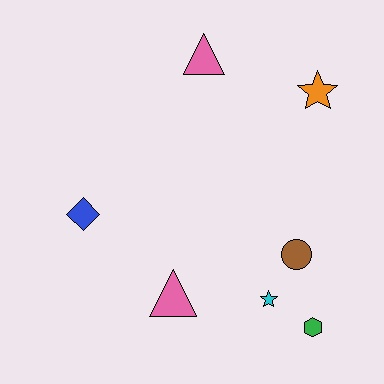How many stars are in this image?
There are 2 stars.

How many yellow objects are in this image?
There are no yellow objects.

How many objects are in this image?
There are 7 objects.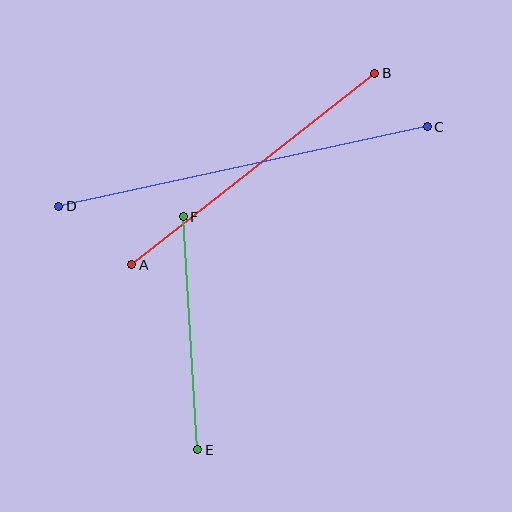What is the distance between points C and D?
The distance is approximately 377 pixels.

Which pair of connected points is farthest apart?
Points C and D are farthest apart.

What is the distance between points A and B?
The distance is approximately 309 pixels.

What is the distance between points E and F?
The distance is approximately 233 pixels.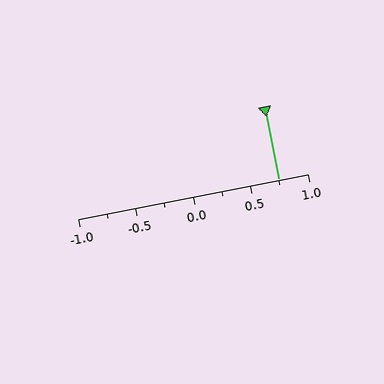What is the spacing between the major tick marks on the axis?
The major ticks are spaced 0.5 apart.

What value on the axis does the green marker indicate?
The marker indicates approximately 0.75.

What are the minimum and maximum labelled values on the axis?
The axis runs from -1.0 to 1.0.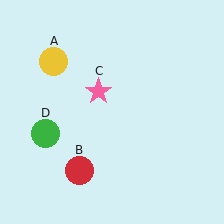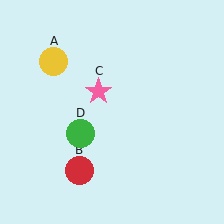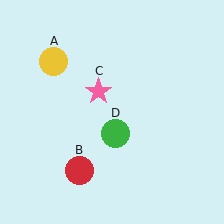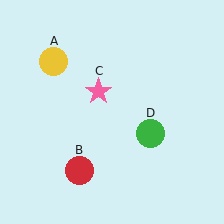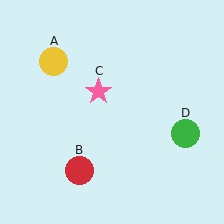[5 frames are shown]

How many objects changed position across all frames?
1 object changed position: green circle (object D).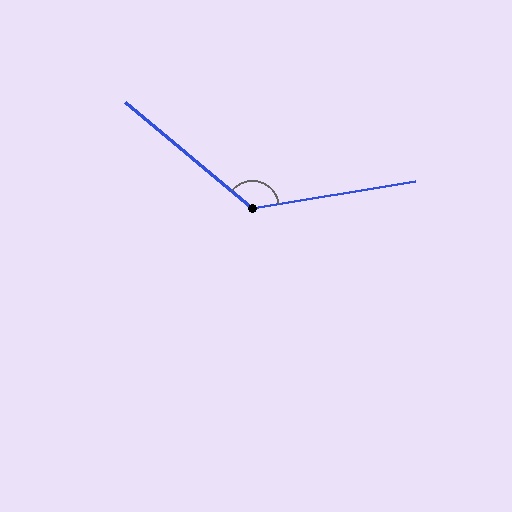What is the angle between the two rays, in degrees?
Approximately 131 degrees.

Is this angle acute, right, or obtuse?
It is obtuse.